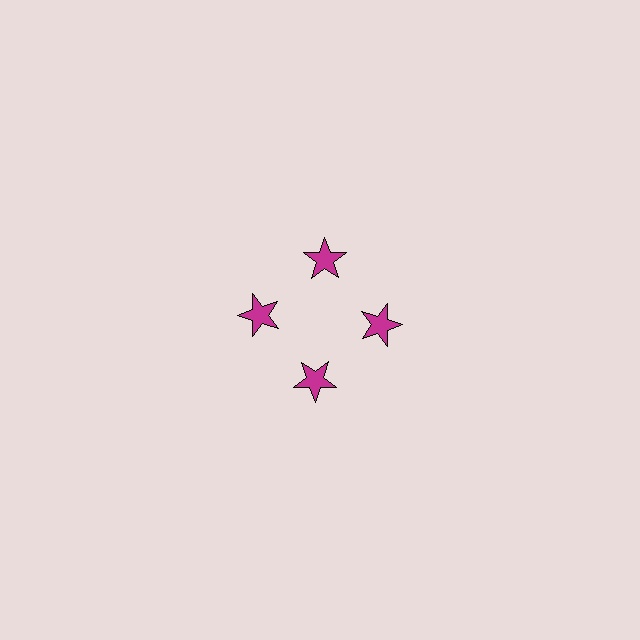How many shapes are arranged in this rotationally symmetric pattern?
There are 4 shapes, arranged in 4 groups of 1.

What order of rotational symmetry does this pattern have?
This pattern has 4-fold rotational symmetry.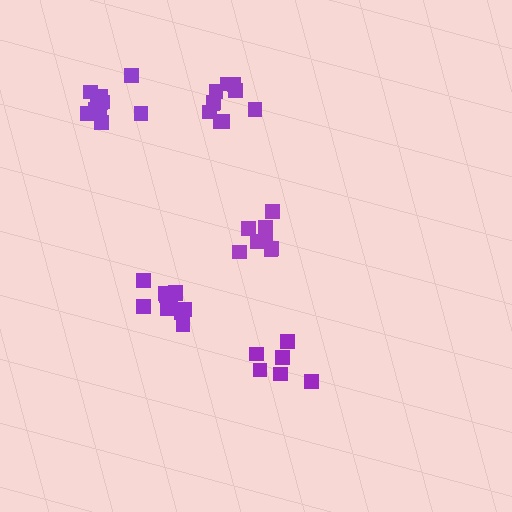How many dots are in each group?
Group 1: 6 dots, Group 2: 11 dots, Group 3: 11 dots, Group 4: 10 dots, Group 5: 8 dots (46 total).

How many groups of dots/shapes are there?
There are 5 groups.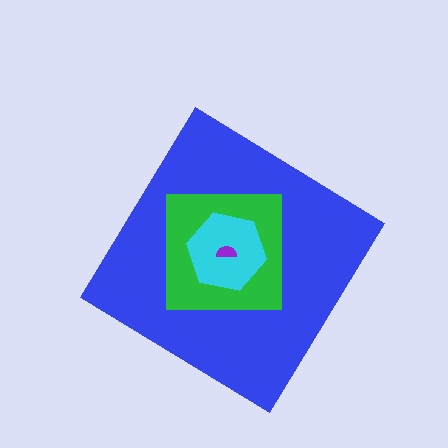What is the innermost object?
The purple semicircle.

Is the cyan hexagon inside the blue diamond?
Yes.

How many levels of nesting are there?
4.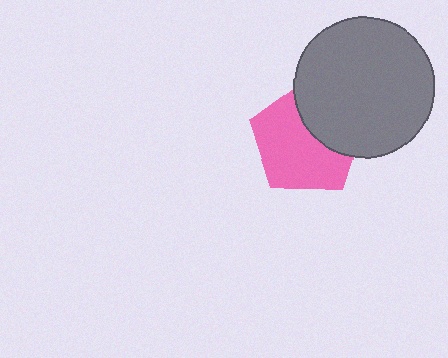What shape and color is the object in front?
The object in front is a gray circle.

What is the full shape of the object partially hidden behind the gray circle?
The partially hidden object is a pink pentagon.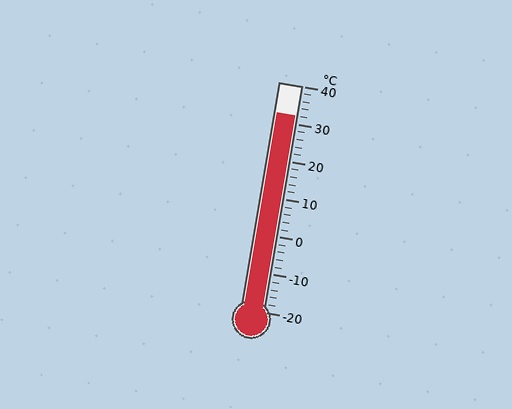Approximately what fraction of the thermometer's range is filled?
The thermometer is filled to approximately 85% of its range.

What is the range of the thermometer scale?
The thermometer scale ranges from -20°C to 40°C.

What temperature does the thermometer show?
The thermometer shows approximately 32°C.